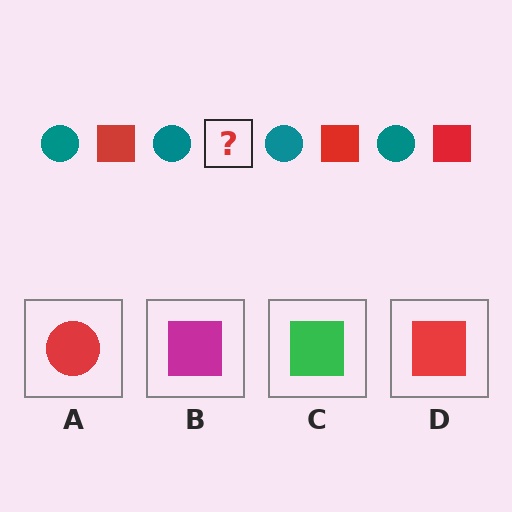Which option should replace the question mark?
Option D.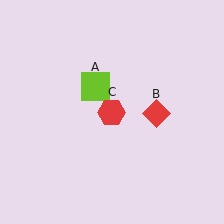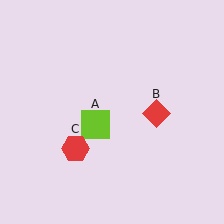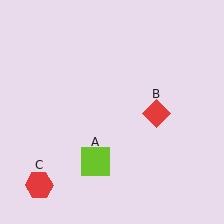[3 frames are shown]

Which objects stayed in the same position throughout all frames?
Red diamond (object B) remained stationary.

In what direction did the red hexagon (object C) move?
The red hexagon (object C) moved down and to the left.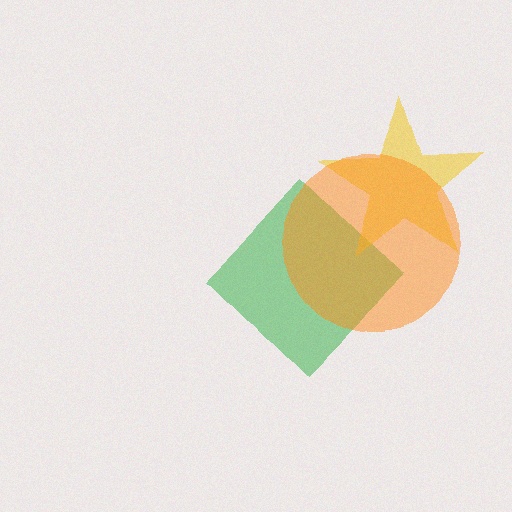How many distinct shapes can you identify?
There are 3 distinct shapes: a green diamond, a yellow star, an orange circle.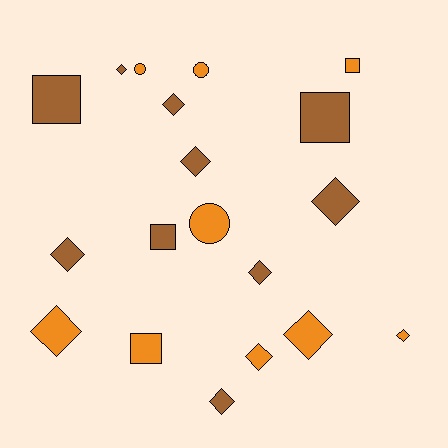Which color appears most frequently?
Brown, with 10 objects.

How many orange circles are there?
There are 3 orange circles.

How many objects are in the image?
There are 19 objects.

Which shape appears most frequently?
Diamond, with 11 objects.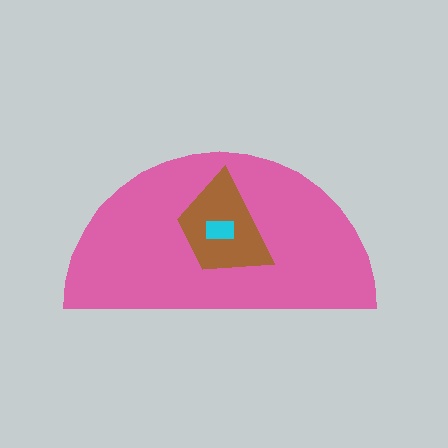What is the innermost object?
The cyan rectangle.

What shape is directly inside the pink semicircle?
The brown trapezoid.